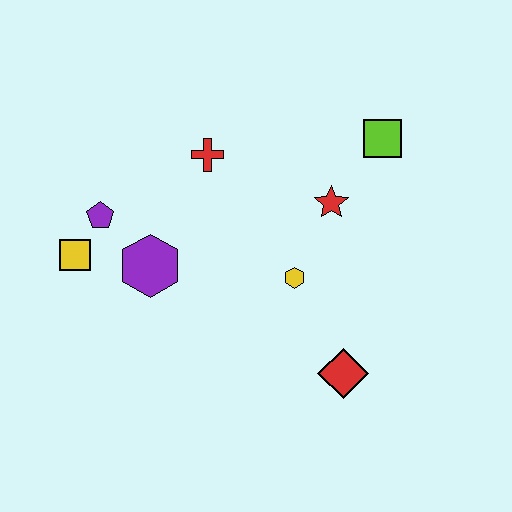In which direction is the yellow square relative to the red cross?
The yellow square is to the left of the red cross.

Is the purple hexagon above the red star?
No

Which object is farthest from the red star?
The yellow square is farthest from the red star.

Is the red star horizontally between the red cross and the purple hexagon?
No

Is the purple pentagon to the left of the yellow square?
No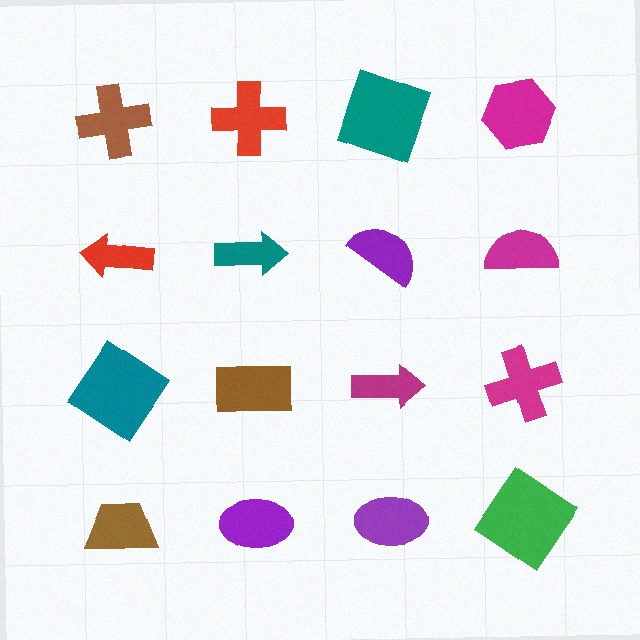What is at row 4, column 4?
A green diamond.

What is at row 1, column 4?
A magenta hexagon.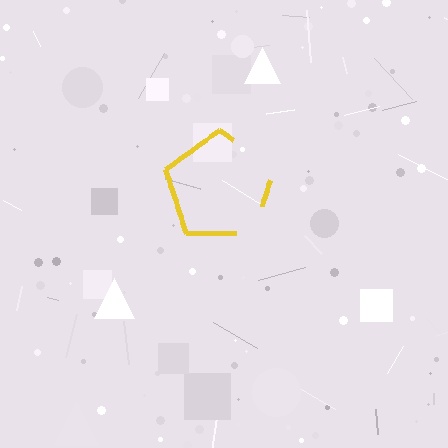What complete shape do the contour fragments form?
The contour fragments form a pentagon.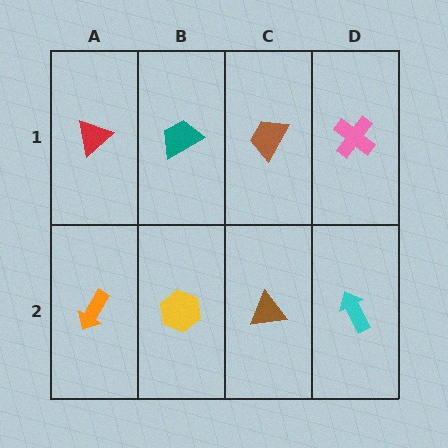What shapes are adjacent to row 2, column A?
A red triangle (row 1, column A), a yellow hexagon (row 2, column B).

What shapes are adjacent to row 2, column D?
A pink cross (row 1, column D), a brown triangle (row 2, column C).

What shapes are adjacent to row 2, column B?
A teal trapezoid (row 1, column B), an orange arrow (row 2, column A), a brown triangle (row 2, column C).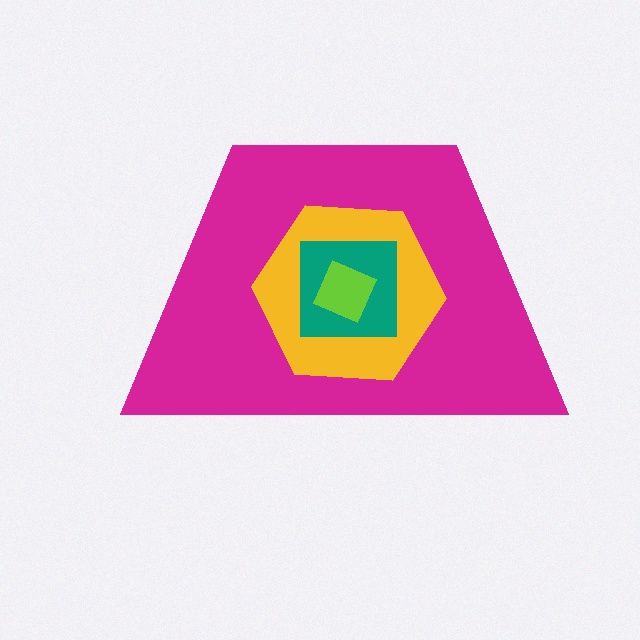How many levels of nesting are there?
4.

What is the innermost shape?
The lime diamond.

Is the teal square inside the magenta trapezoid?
Yes.